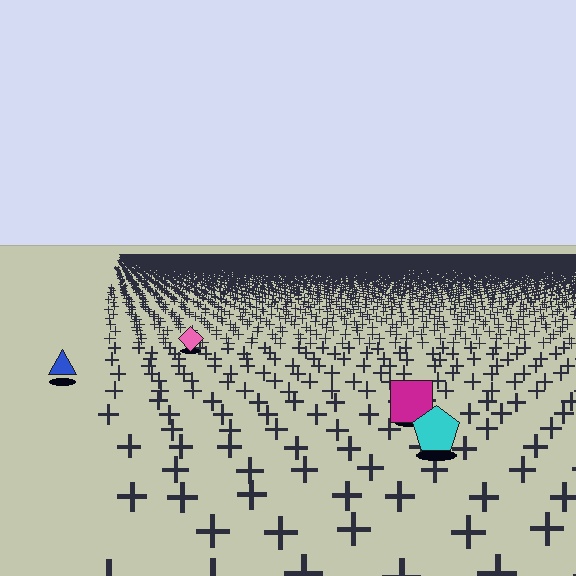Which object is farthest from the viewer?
The pink diamond is farthest from the viewer. It appears smaller and the ground texture around it is denser.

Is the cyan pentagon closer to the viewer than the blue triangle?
Yes. The cyan pentagon is closer — you can tell from the texture gradient: the ground texture is coarser near it.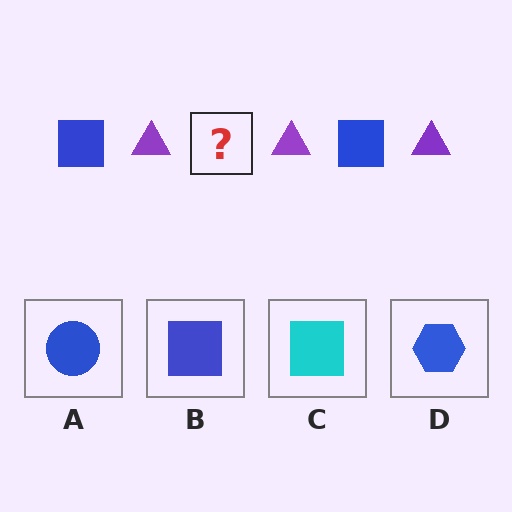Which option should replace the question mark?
Option B.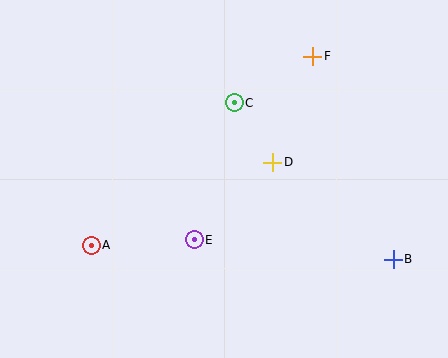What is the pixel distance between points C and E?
The distance between C and E is 143 pixels.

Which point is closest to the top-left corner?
Point C is closest to the top-left corner.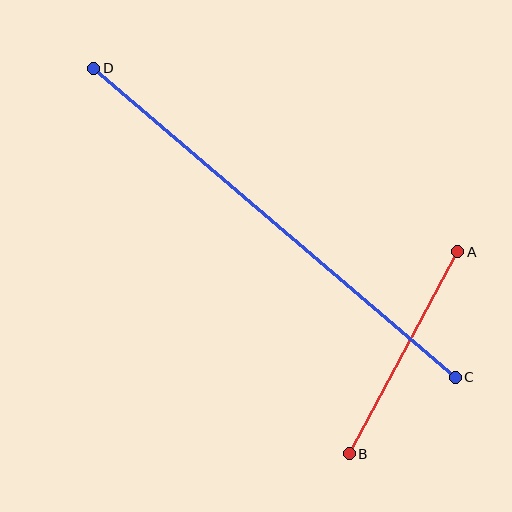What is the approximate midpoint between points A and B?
The midpoint is at approximately (404, 353) pixels.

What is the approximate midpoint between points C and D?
The midpoint is at approximately (275, 223) pixels.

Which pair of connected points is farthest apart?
Points C and D are farthest apart.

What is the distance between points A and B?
The distance is approximately 229 pixels.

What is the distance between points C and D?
The distance is approximately 476 pixels.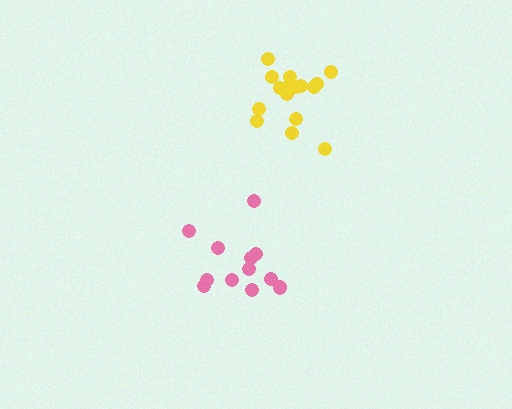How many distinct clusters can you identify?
There are 2 distinct clusters.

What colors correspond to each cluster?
The clusters are colored: yellow, pink.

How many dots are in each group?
Group 1: 16 dots, Group 2: 12 dots (28 total).